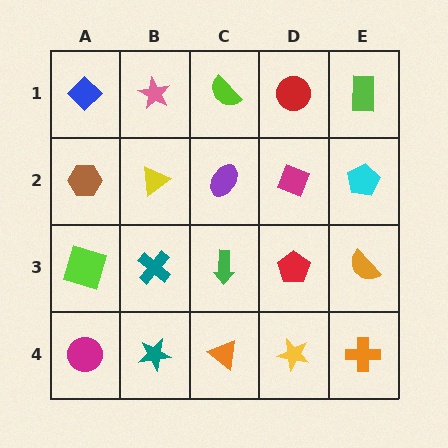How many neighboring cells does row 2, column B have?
4.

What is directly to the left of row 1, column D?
A lime semicircle.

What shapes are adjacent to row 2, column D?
A red circle (row 1, column D), a red pentagon (row 3, column D), a purple ellipse (row 2, column C), a cyan pentagon (row 2, column E).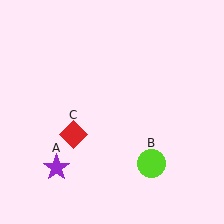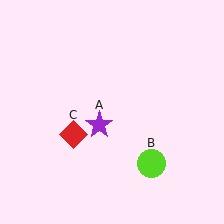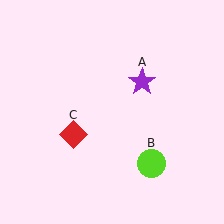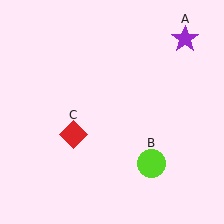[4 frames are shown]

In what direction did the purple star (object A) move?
The purple star (object A) moved up and to the right.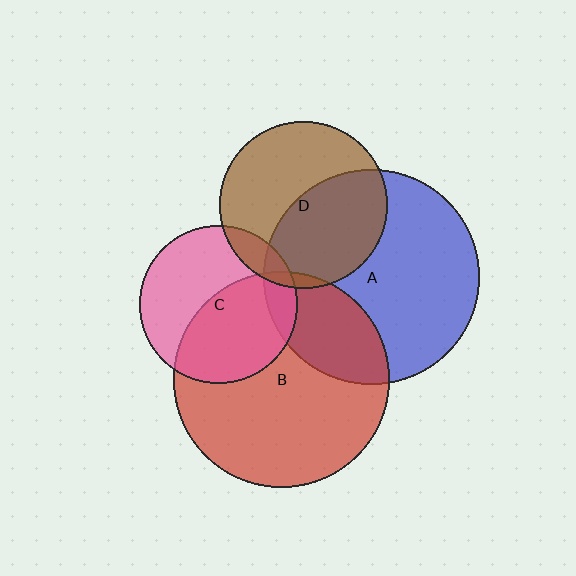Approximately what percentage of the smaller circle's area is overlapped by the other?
Approximately 10%.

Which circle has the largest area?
Circle B (red).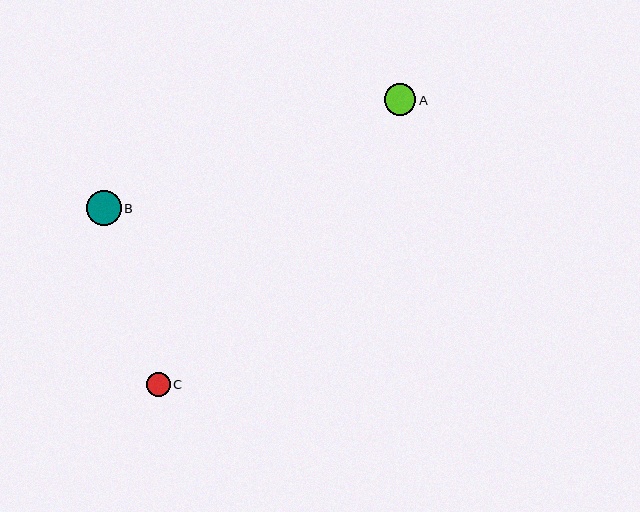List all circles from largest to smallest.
From largest to smallest: B, A, C.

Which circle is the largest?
Circle B is the largest with a size of approximately 35 pixels.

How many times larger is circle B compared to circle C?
Circle B is approximately 1.4 times the size of circle C.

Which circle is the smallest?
Circle C is the smallest with a size of approximately 24 pixels.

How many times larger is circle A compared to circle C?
Circle A is approximately 1.3 times the size of circle C.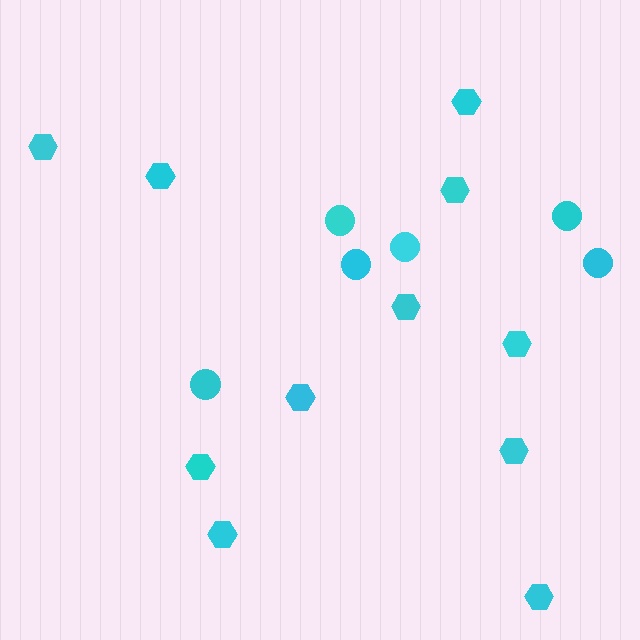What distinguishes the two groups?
There are 2 groups: one group of circles (6) and one group of hexagons (11).